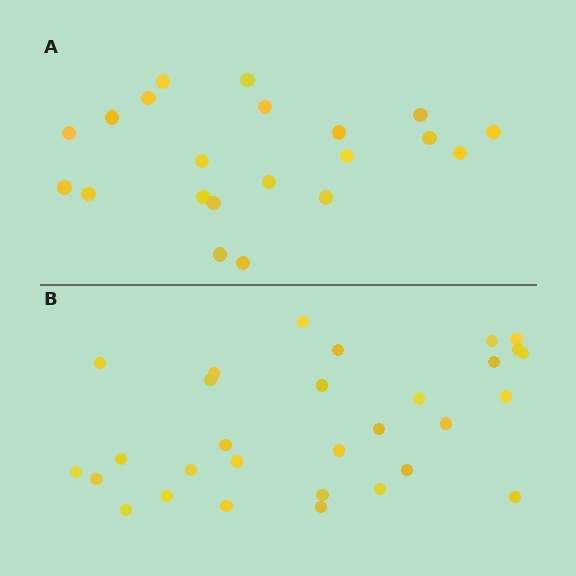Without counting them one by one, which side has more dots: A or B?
Region B (the bottom region) has more dots.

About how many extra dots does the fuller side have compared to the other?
Region B has roughly 8 or so more dots than region A.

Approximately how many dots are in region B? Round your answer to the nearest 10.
About 30 dots.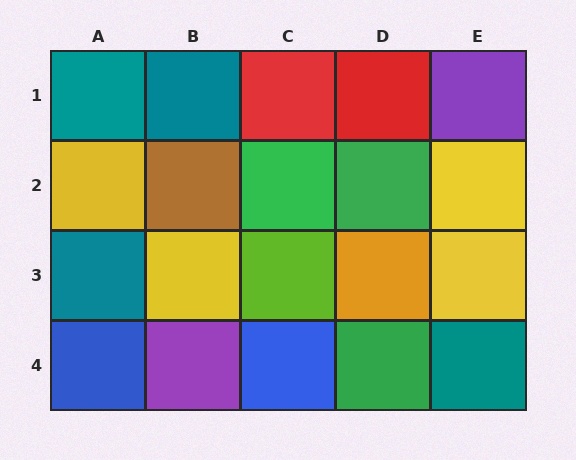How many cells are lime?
1 cell is lime.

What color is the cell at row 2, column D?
Green.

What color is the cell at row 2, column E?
Yellow.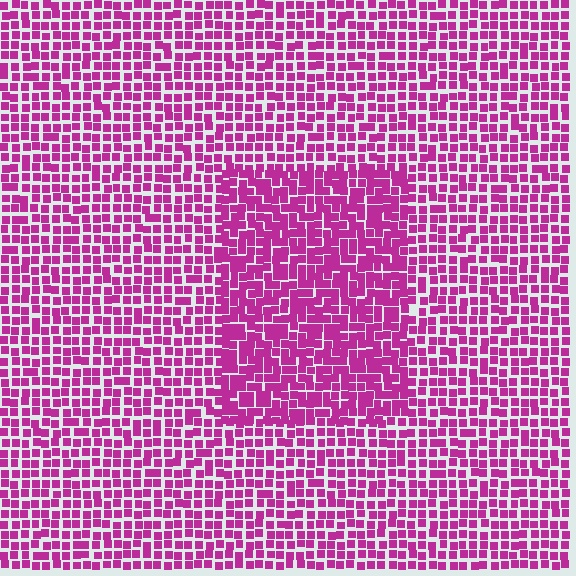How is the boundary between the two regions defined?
The boundary is defined by a change in element density (approximately 1.4x ratio). All elements are the same color, size, and shape.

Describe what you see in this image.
The image contains small magenta elements arranged at two different densities. A rectangle-shaped region is visible where the elements are more densely packed than the surrounding area.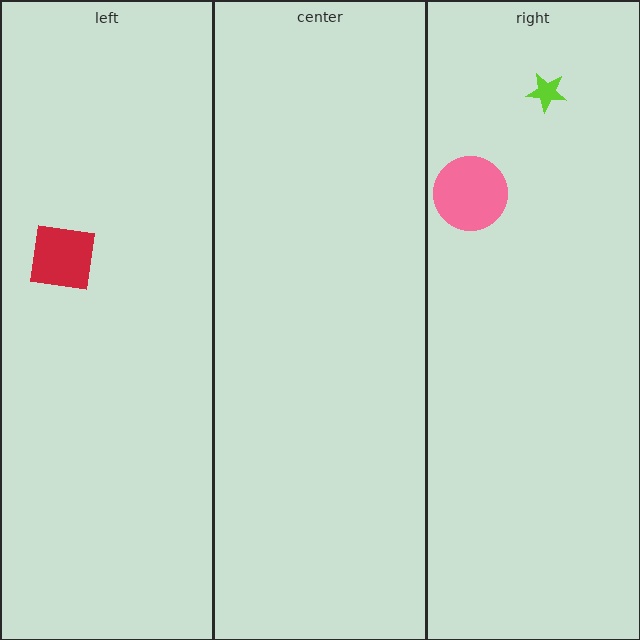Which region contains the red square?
The left region.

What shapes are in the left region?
The red square.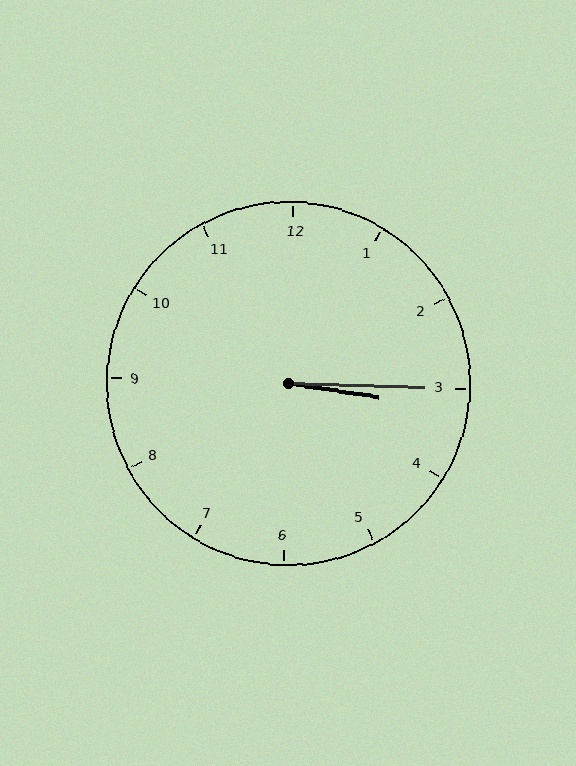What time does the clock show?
3:15.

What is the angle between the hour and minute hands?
Approximately 8 degrees.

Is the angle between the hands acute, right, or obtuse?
It is acute.